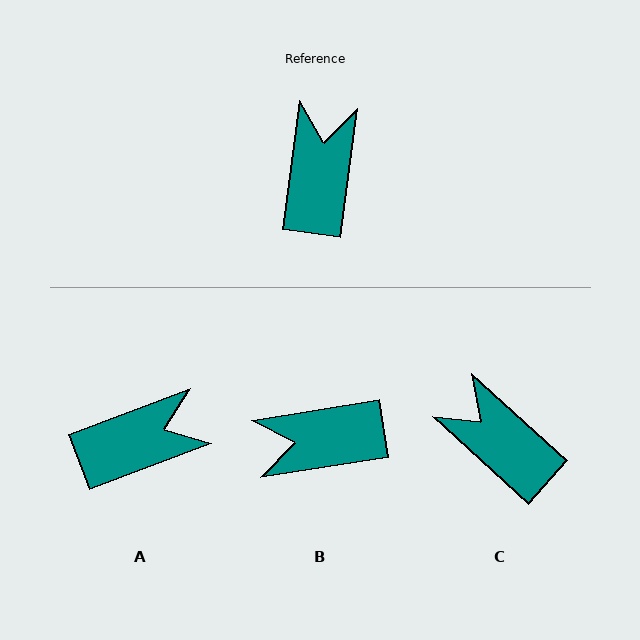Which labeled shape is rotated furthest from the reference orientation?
B, about 107 degrees away.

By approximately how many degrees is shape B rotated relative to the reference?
Approximately 107 degrees counter-clockwise.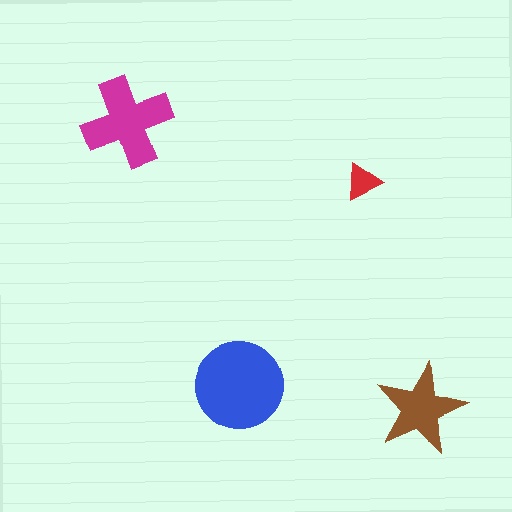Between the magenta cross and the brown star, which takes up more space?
The magenta cross.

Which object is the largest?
The blue circle.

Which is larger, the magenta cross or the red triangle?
The magenta cross.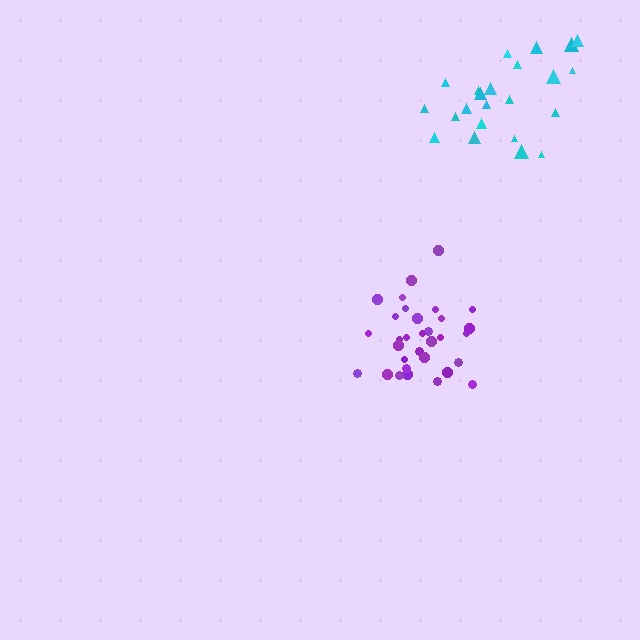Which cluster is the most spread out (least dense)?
Cyan.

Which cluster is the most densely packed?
Purple.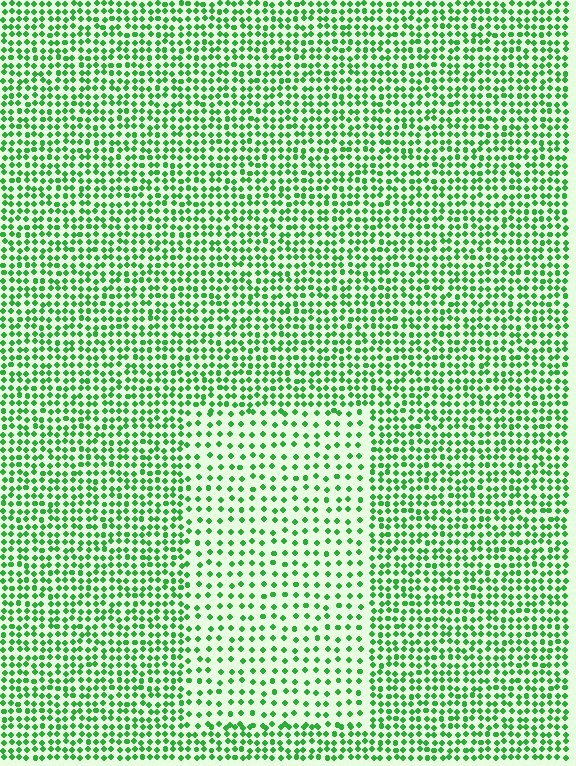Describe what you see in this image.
The image contains small green elements arranged at two different densities. A rectangle-shaped region is visible where the elements are less densely packed than the surrounding area.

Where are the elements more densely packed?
The elements are more densely packed outside the rectangle boundary.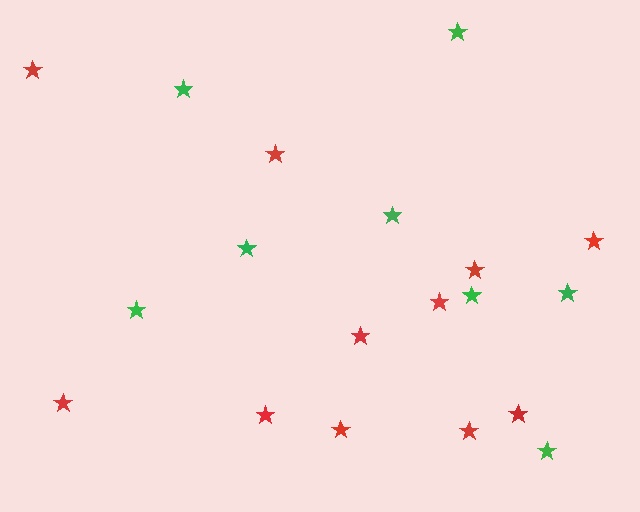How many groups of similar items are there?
There are 2 groups: one group of red stars (11) and one group of green stars (8).